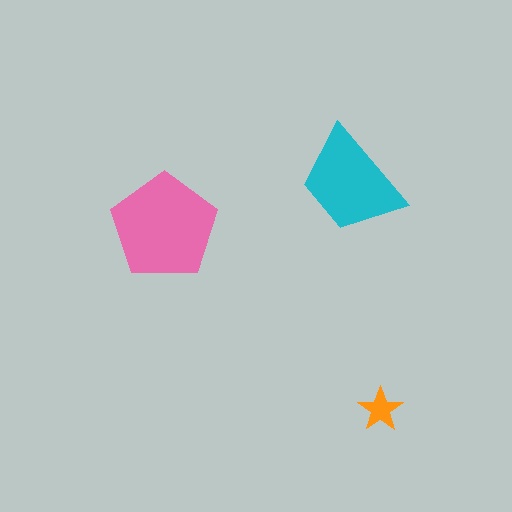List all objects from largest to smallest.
The pink pentagon, the cyan trapezoid, the orange star.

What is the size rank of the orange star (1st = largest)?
3rd.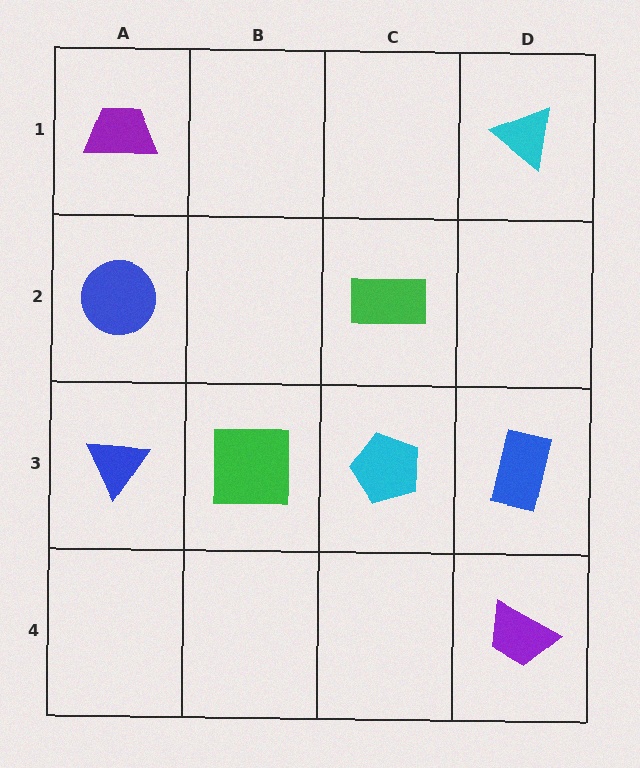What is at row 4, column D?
A purple trapezoid.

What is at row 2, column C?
A green rectangle.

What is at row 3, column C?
A cyan pentagon.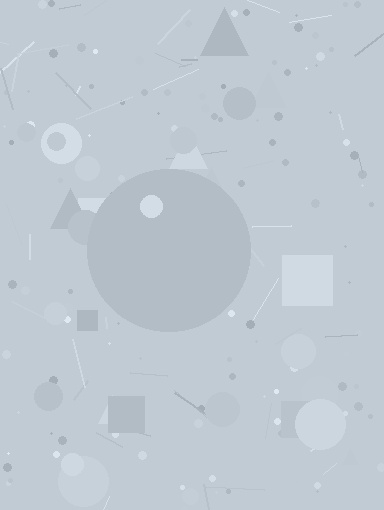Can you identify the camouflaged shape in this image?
The camouflaged shape is a circle.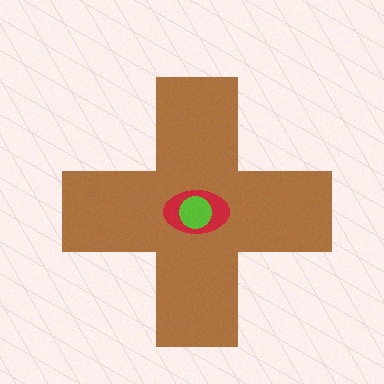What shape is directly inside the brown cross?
The red ellipse.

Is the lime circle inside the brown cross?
Yes.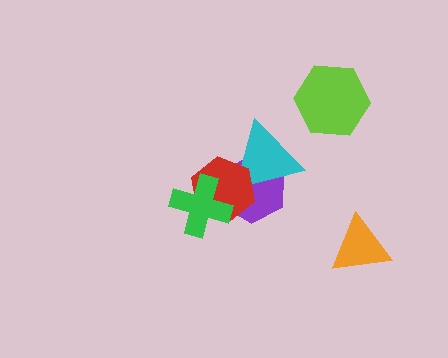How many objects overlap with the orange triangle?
0 objects overlap with the orange triangle.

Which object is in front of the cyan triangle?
The red hexagon is in front of the cyan triangle.